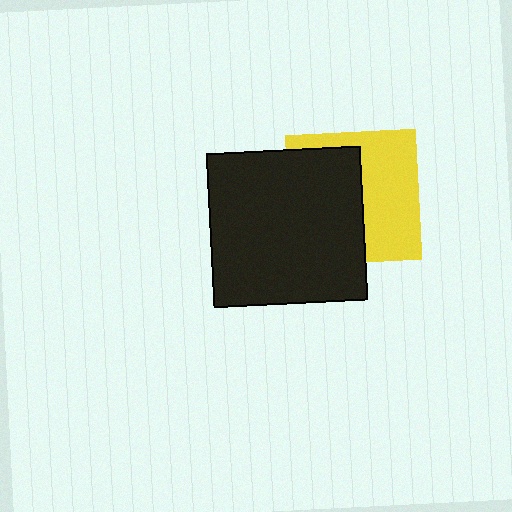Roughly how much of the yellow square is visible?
About half of it is visible (roughly 49%).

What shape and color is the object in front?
The object in front is a black square.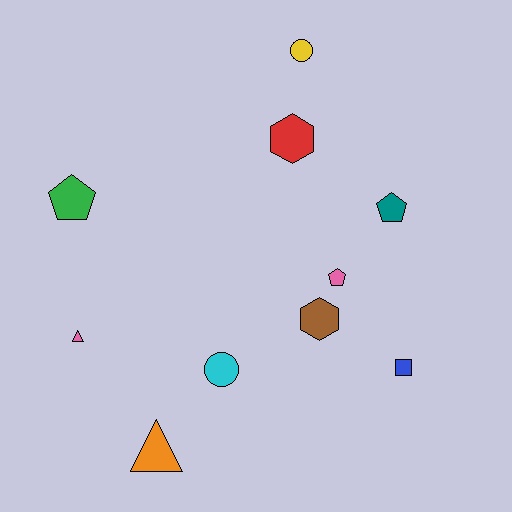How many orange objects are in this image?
There is 1 orange object.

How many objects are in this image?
There are 10 objects.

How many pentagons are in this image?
There are 3 pentagons.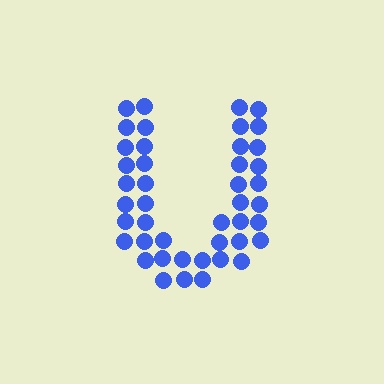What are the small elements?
The small elements are circles.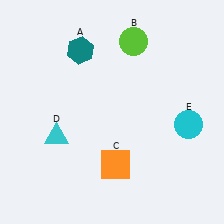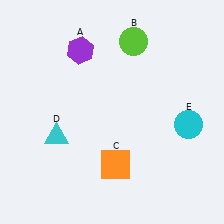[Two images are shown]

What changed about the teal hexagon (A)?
In Image 1, A is teal. In Image 2, it changed to purple.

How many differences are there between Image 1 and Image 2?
There is 1 difference between the two images.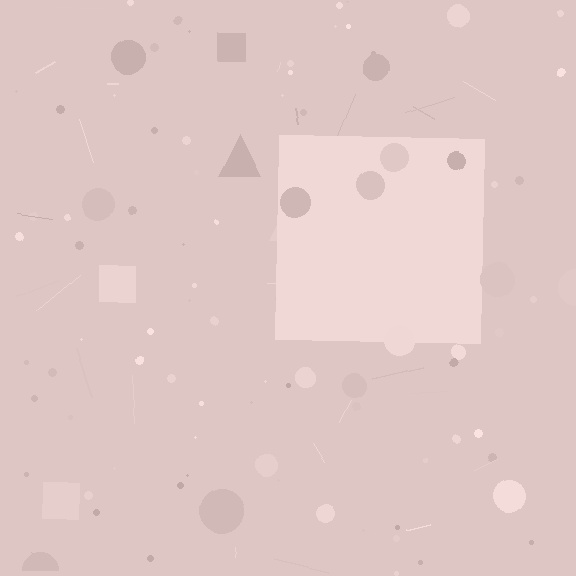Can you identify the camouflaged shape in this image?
The camouflaged shape is a square.